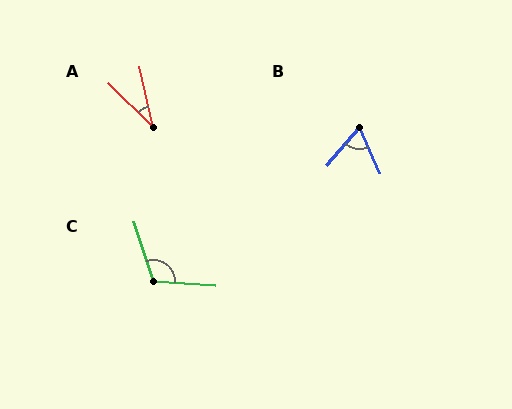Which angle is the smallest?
A, at approximately 33 degrees.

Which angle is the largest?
C, at approximately 112 degrees.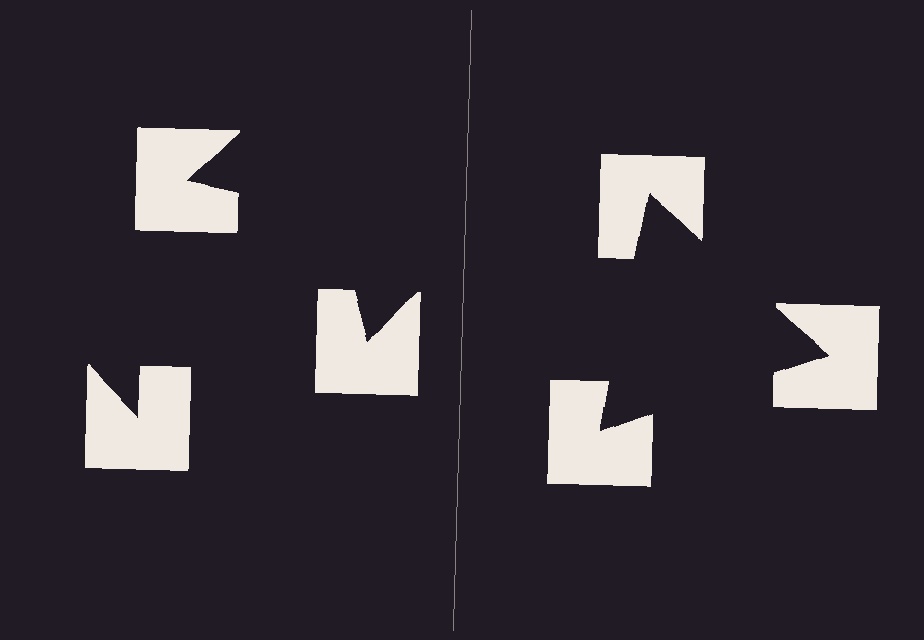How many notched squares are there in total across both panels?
6 — 3 on each side.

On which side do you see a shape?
An illusory triangle appears on the right side. On the left side the wedge cuts are rotated, so no coherent shape forms.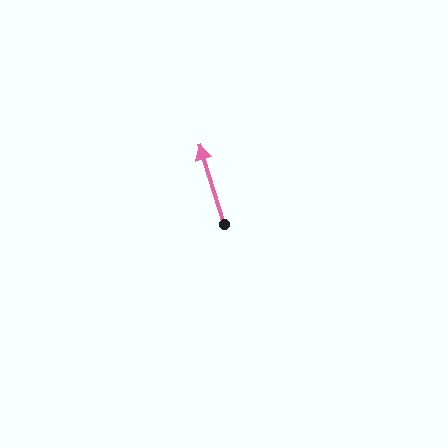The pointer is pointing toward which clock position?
Roughly 11 o'clock.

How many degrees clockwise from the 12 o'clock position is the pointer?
Approximately 343 degrees.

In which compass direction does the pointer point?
North.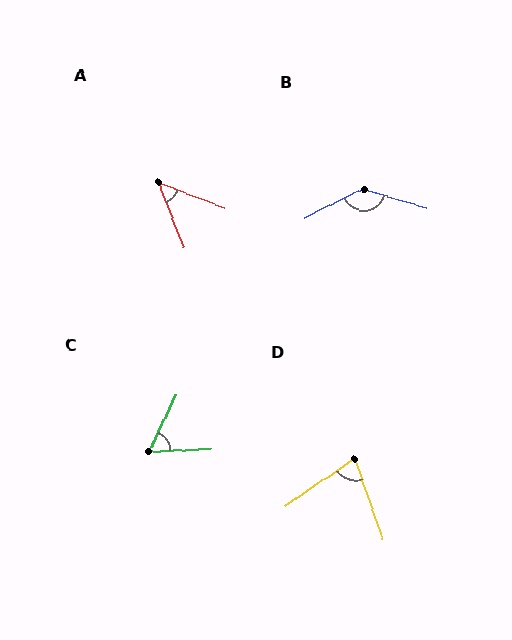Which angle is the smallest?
A, at approximately 48 degrees.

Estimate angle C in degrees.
Approximately 62 degrees.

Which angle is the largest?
B, at approximately 137 degrees.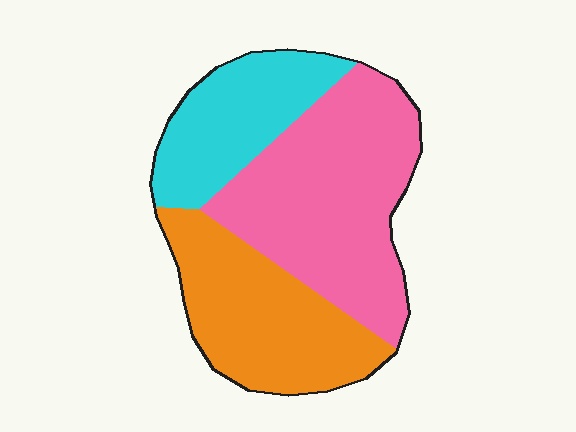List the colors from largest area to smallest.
From largest to smallest: pink, orange, cyan.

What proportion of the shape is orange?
Orange takes up about one third (1/3) of the shape.